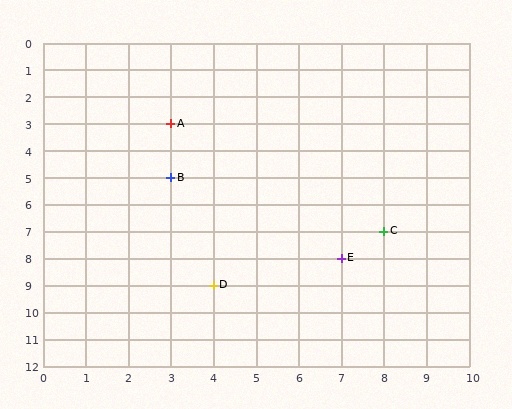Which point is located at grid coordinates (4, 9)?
Point D is at (4, 9).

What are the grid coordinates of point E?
Point E is at grid coordinates (7, 8).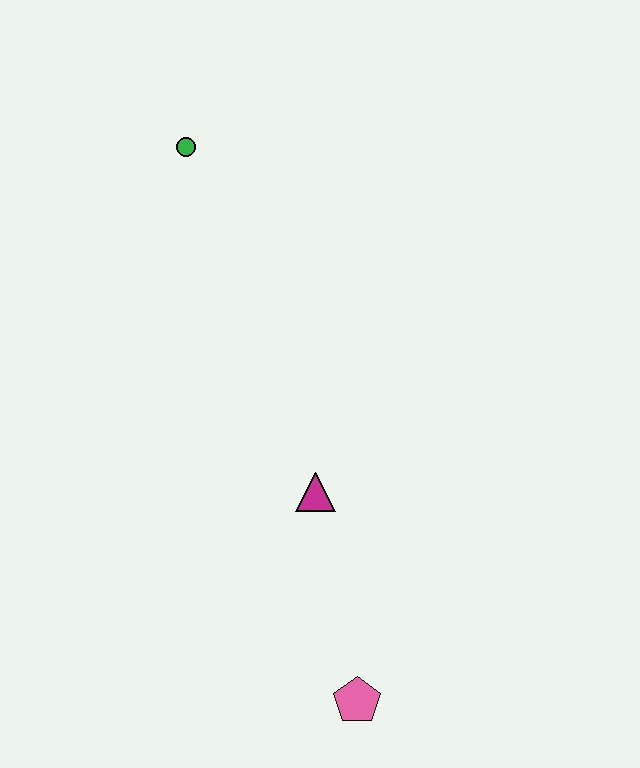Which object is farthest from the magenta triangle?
The green circle is farthest from the magenta triangle.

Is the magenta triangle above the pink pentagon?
Yes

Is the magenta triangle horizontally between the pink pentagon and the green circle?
Yes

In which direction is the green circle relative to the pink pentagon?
The green circle is above the pink pentagon.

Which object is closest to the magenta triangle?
The pink pentagon is closest to the magenta triangle.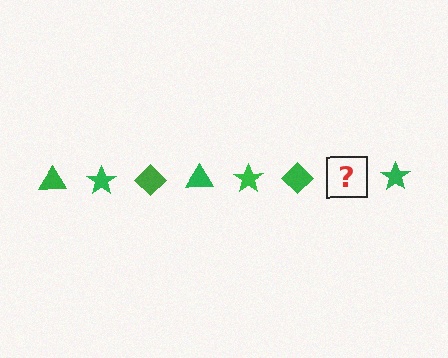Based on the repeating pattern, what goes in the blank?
The blank should be a green triangle.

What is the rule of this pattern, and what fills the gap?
The rule is that the pattern cycles through triangle, star, diamond shapes in green. The gap should be filled with a green triangle.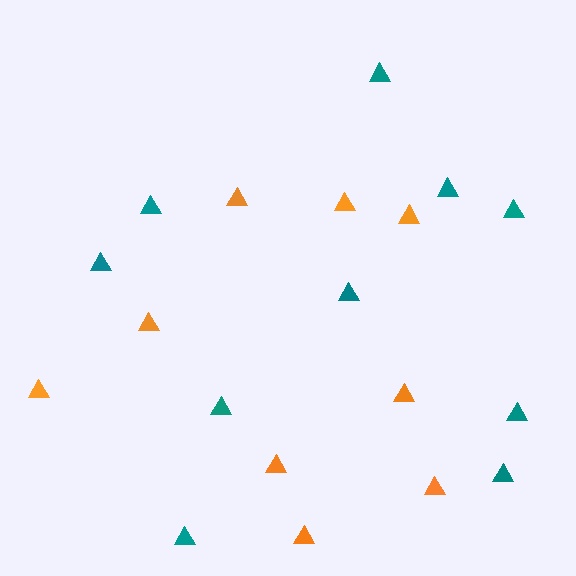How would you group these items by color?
There are 2 groups: one group of orange triangles (9) and one group of teal triangles (10).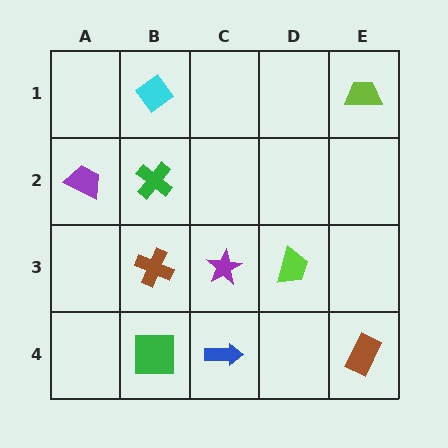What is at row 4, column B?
A green square.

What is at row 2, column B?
A green cross.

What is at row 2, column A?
A purple trapezoid.